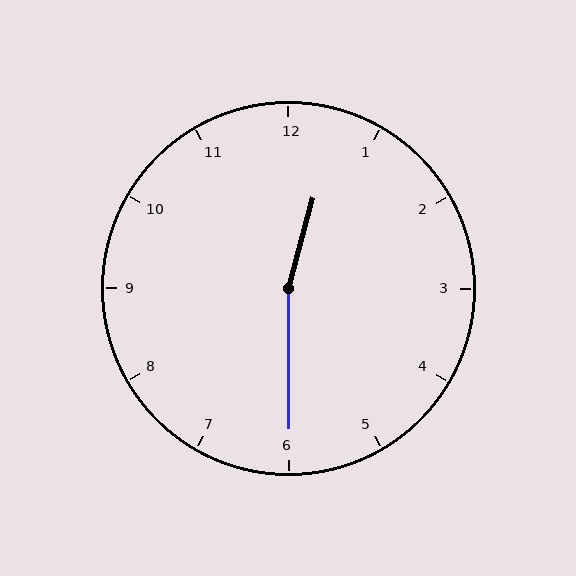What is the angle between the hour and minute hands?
Approximately 165 degrees.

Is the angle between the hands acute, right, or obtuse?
It is obtuse.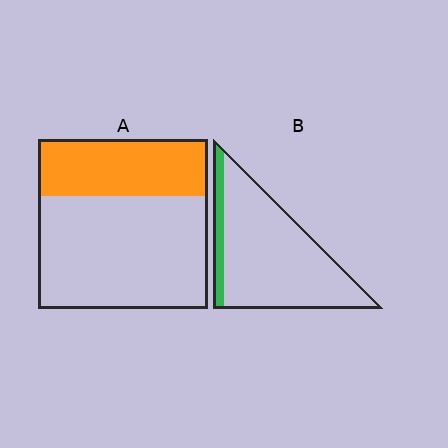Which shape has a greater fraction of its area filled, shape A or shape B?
Shape A.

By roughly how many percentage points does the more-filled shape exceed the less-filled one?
By roughly 20 percentage points (A over B).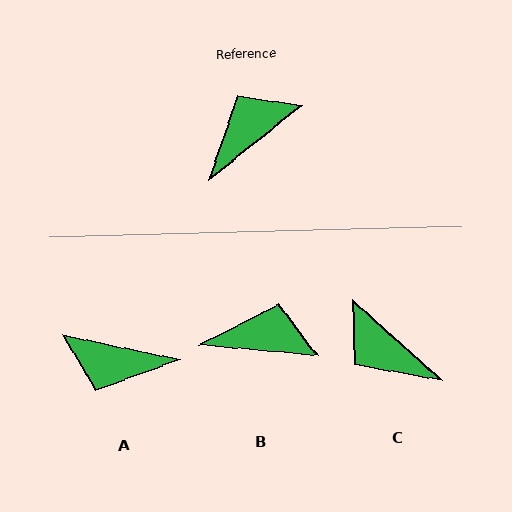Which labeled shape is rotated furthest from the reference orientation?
A, about 129 degrees away.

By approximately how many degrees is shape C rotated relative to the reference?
Approximately 99 degrees counter-clockwise.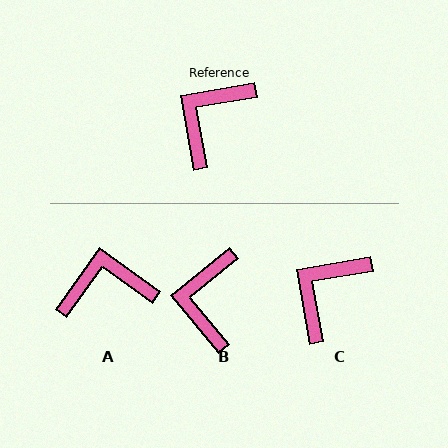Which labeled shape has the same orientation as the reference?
C.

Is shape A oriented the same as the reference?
No, it is off by about 45 degrees.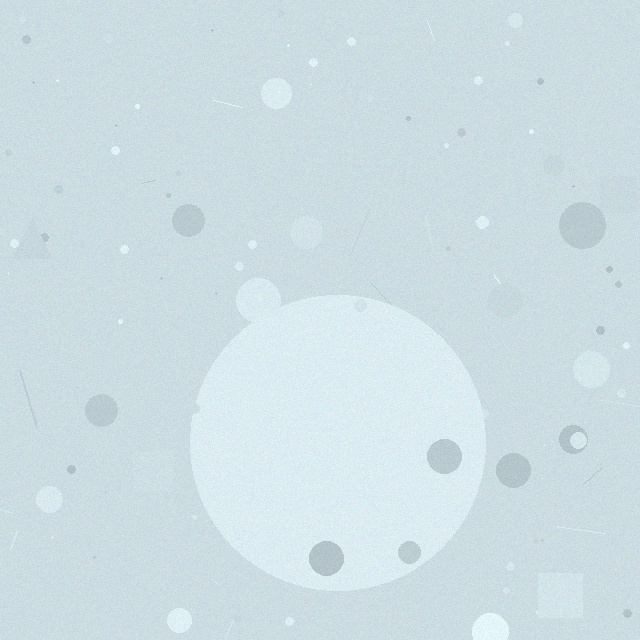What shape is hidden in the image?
A circle is hidden in the image.